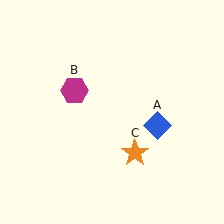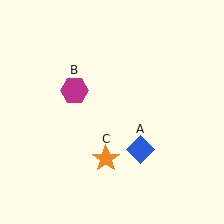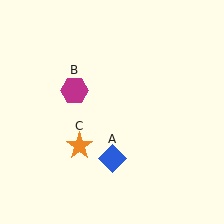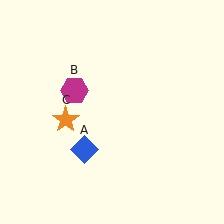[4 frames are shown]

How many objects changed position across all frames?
2 objects changed position: blue diamond (object A), orange star (object C).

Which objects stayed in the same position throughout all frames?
Magenta hexagon (object B) remained stationary.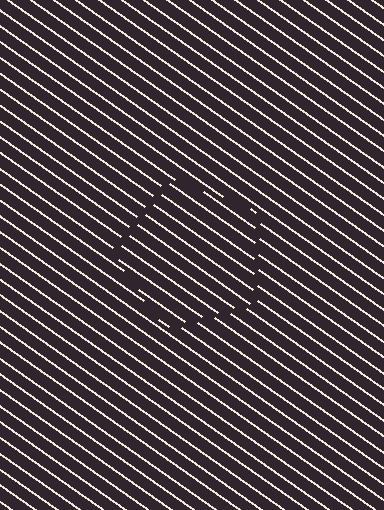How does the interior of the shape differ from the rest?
The interior of the shape contains the same grating, shifted by half a period — the contour is defined by the phase discontinuity where line-ends from the inner and outer gratings abut.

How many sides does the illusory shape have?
5 sides — the line-ends trace a pentagon.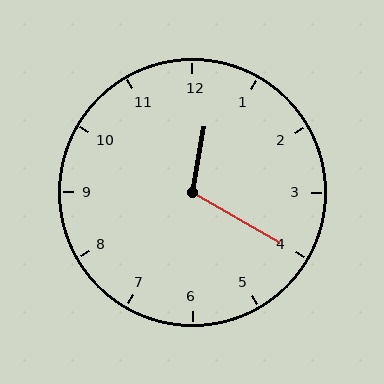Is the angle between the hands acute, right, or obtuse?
It is obtuse.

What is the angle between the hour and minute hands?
Approximately 110 degrees.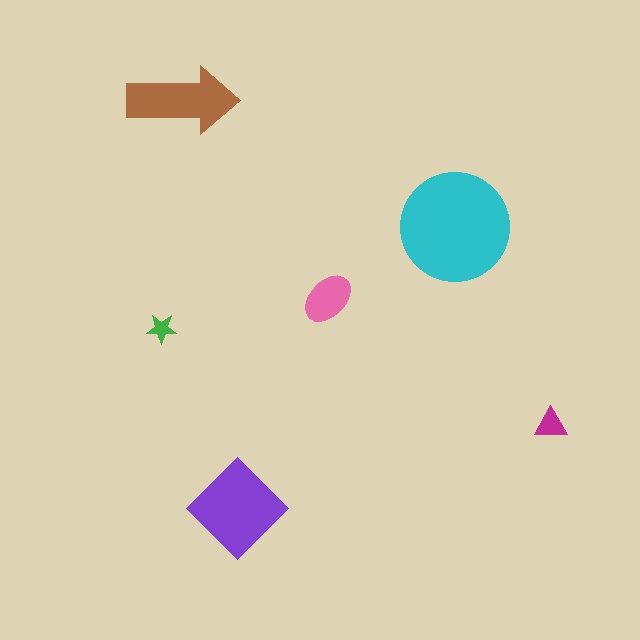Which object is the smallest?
The green star.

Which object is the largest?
The cyan circle.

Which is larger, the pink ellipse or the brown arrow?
The brown arrow.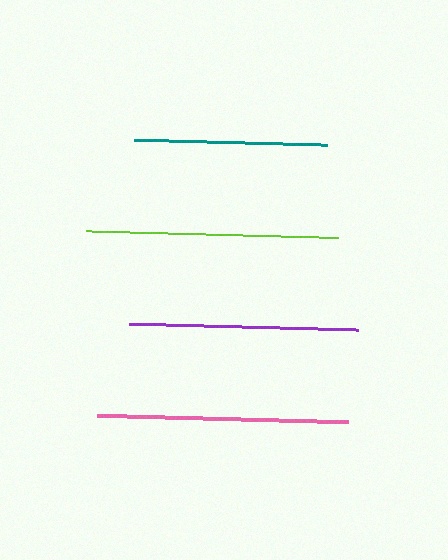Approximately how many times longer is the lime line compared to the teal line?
The lime line is approximately 1.3 times the length of the teal line.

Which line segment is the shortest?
The teal line is the shortest at approximately 193 pixels.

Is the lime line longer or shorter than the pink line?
The lime line is longer than the pink line.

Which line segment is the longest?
The lime line is the longest at approximately 251 pixels.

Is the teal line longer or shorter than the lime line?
The lime line is longer than the teal line.